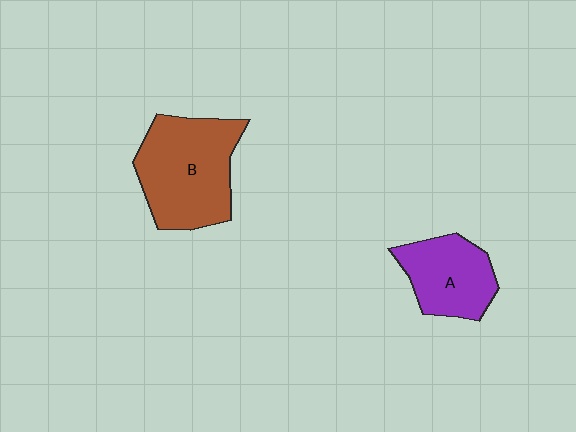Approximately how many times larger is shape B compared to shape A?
Approximately 1.6 times.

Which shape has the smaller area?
Shape A (purple).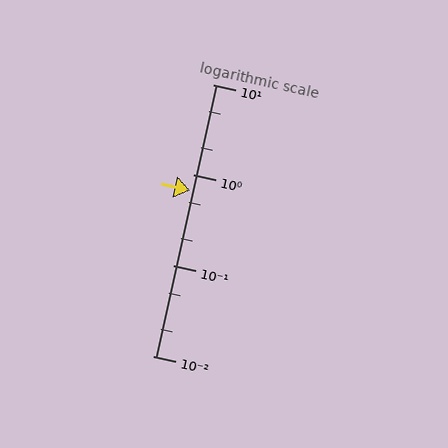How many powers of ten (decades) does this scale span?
The scale spans 3 decades, from 0.01 to 10.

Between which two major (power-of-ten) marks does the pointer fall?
The pointer is between 0.1 and 1.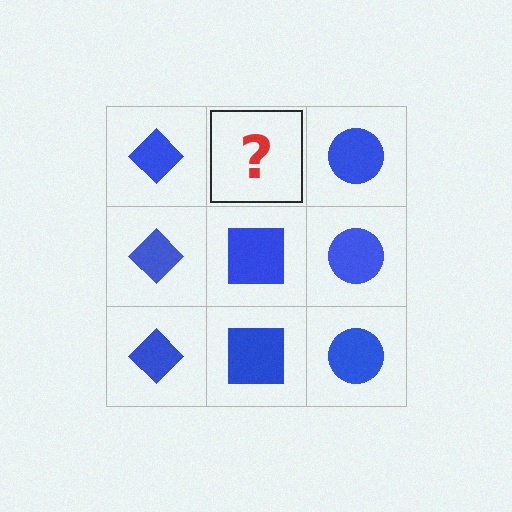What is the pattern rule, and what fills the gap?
The rule is that each column has a consistent shape. The gap should be filled with a blue square.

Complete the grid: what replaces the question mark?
The question mark should be replaced with a blue square.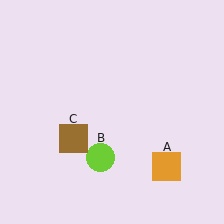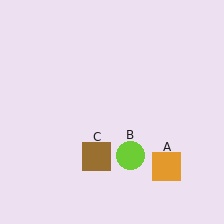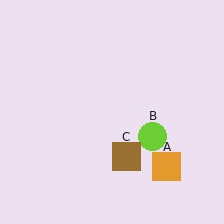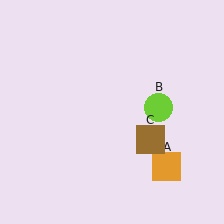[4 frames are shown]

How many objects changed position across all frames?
2 objects changed position: lime circle (object B), brown square (object C).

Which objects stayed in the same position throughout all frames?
Orange square (object A) remained stationary.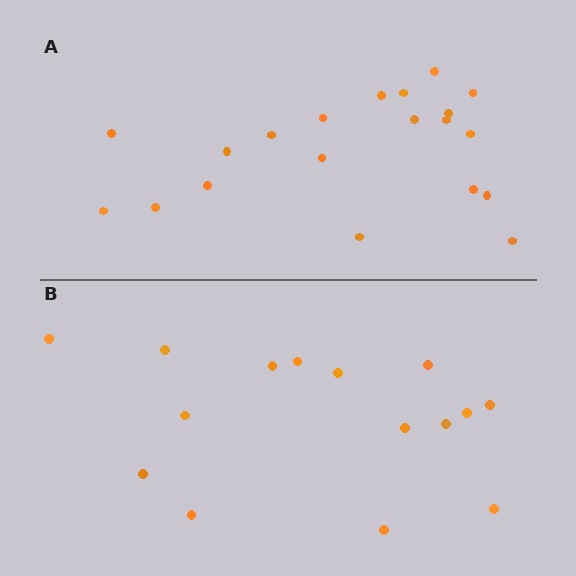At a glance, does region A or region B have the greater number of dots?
Region A (the top region) has more dots.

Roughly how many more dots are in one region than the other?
Region A has about 5 more dots than region B.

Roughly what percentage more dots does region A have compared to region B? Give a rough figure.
About 35% more.